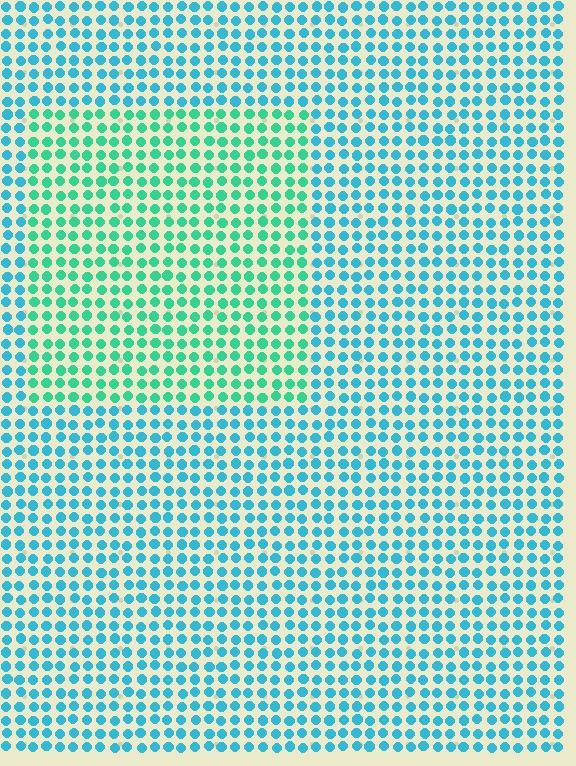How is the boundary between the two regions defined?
The boundary is defined purely by a slight shift in hue (about 35 degrees). Spacing, size, and orientation are identical on both sides.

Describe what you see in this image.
The image is filled with small cyan elements in a uniform arrangement. A rectangle-shaped region is visible where the elements are tinted to a slightly different hue, forming a subtle color boundary.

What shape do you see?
I see a rectangle.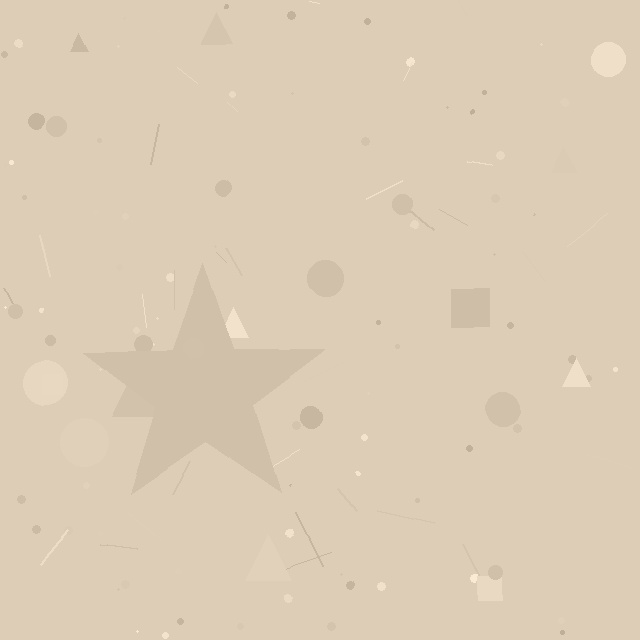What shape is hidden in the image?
A star is hidden in the image.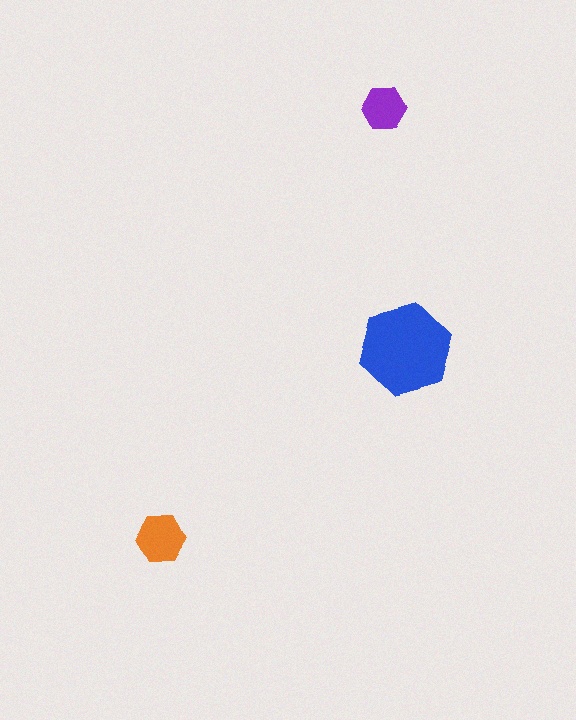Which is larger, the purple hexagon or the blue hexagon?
The blue one.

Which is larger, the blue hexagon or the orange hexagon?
The blue one.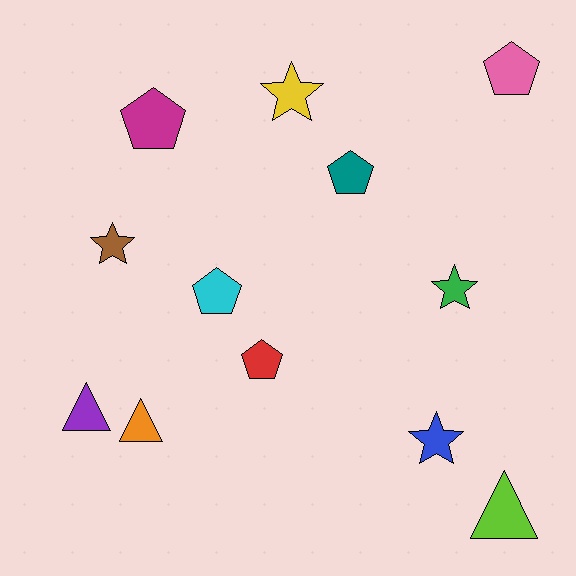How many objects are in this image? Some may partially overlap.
There are 12 objects.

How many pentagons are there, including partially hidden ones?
There are 5 pentagons.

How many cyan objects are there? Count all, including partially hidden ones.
There is 1 cyan object.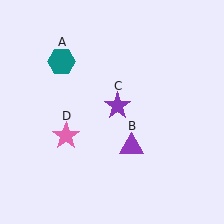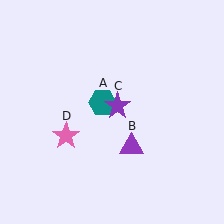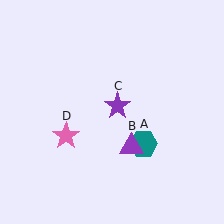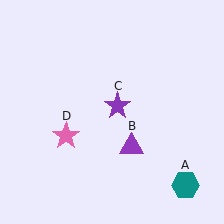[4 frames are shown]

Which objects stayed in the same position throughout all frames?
Purple triangle (object B) and purple star (object C) and pink star (object D) remained stationary.